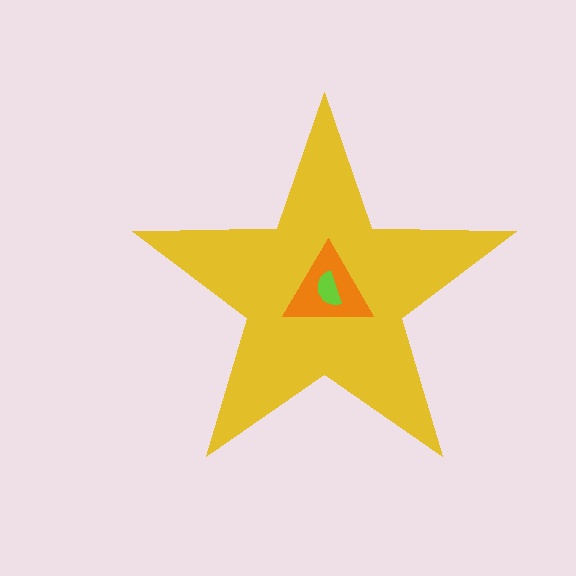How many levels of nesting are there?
3.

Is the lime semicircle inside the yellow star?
Yes.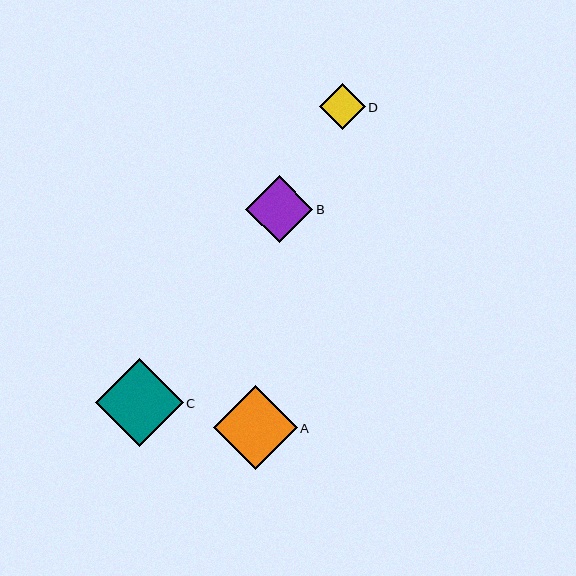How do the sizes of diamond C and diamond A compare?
Diamond C and diamond A are approximately the same size.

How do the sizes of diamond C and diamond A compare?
Diamond C and diamond A are approximately the same size.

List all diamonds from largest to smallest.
From largest to smallest: C, A, B, D.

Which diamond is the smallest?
Diamond D is the smallest with a size of approximately 46 pixels.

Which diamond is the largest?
Diamond C is the largest with a size of approximately 87 pixels.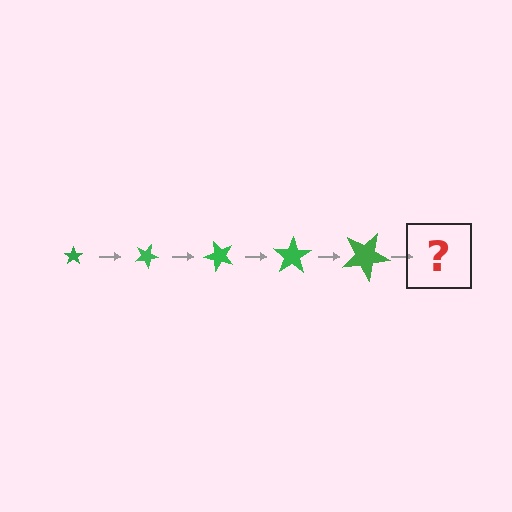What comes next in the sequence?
The next element should be a star, larger than the previous one and rotated 125 degrees from the start.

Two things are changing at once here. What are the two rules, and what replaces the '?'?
The two rules are that the star grows larger each step and it rotates 25 degrees each step. The '?' should be a star, larger than the previous one and rotated 125 degrees from the start.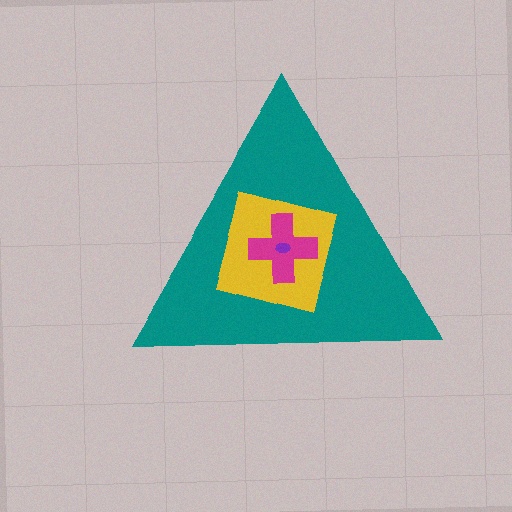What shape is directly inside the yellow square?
The magenta cross.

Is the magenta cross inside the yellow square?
Yes.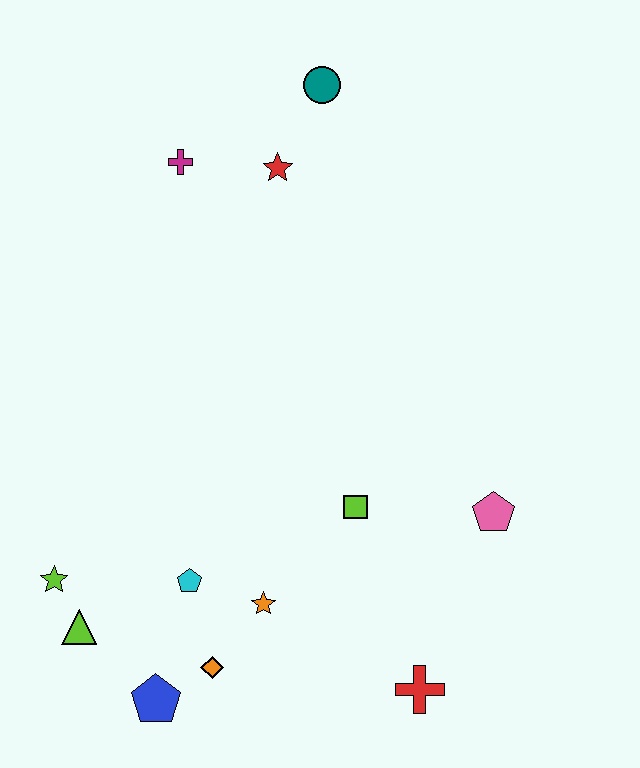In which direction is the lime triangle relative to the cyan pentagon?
The lime triangle is to the left of the cyan pentagon.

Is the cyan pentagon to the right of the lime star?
Yes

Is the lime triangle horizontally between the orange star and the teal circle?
No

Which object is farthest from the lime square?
The teal circle is farthest from the lime square.